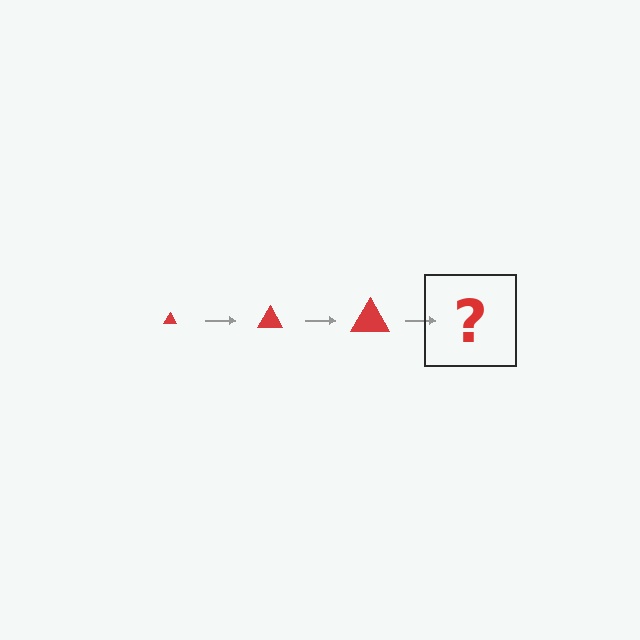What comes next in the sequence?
The next element should be a red triangle, larger than the previous one.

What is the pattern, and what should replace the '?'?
The pattern is that the triangle gets progressively larger each step. The '?' should be a red triangle, larger than the previous one.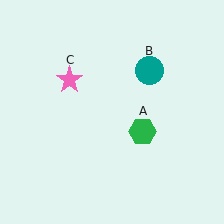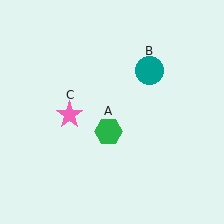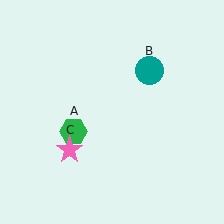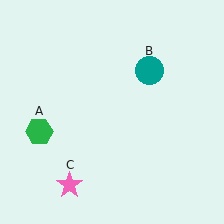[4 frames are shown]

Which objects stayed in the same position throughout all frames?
Teal circle (object B) remained stationary.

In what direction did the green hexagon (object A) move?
The green hexagon (object A) moved left.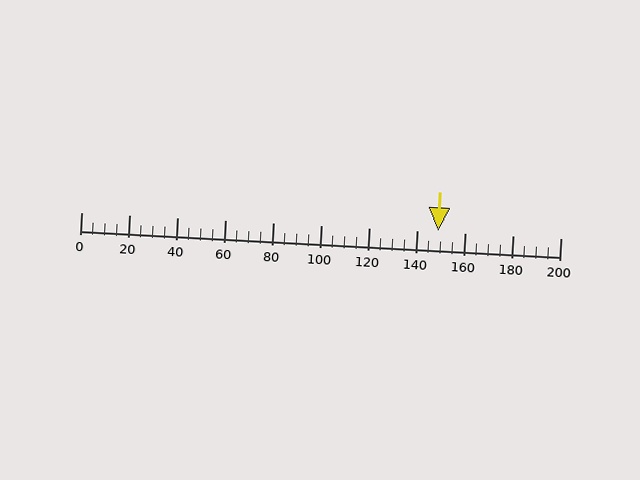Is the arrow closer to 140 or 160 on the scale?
The arrow is closer to 140.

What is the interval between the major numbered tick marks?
The major tick marks are spaced 20 units apart.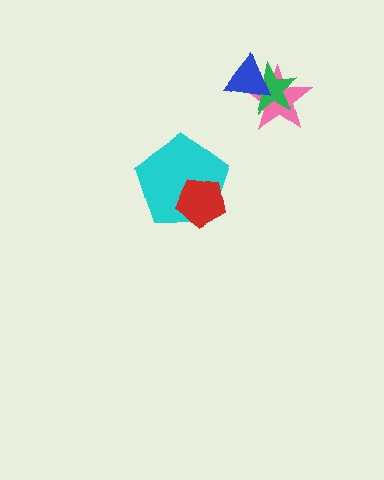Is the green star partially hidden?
Yes, it is partially covered by another shape.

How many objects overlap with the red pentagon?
1 object overlaps with the red pentagon.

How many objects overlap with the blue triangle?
2 objects overlap with the blue triangle.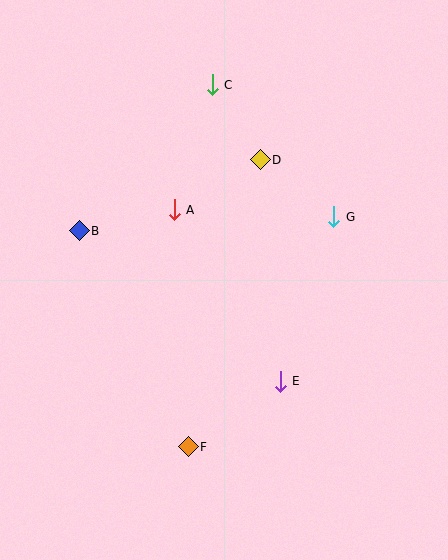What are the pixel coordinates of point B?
Point B is at (79, 231).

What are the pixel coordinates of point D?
Point D is at (260, 160).